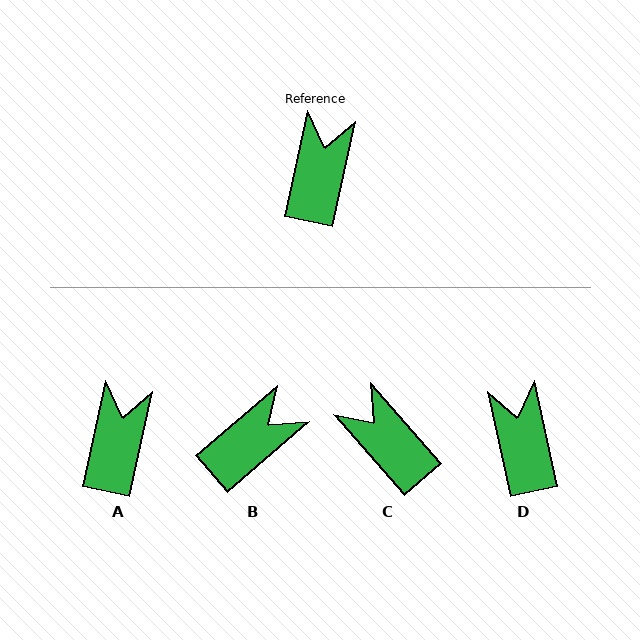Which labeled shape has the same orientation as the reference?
A.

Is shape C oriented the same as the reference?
No, it is off by about 54 degrees.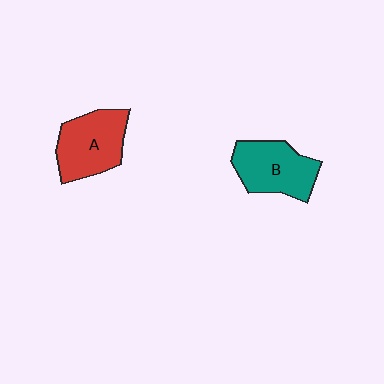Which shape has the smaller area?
Shape B (teal).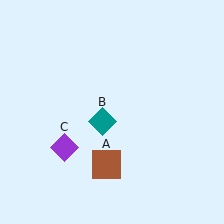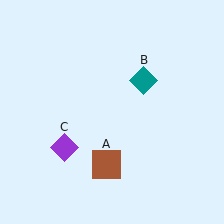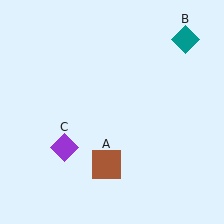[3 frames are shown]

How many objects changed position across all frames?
1 object changed position: teal diamond (object B).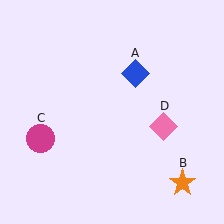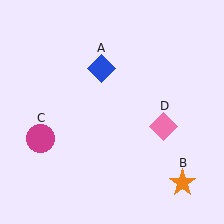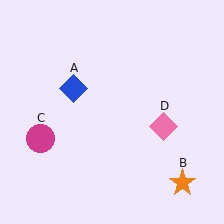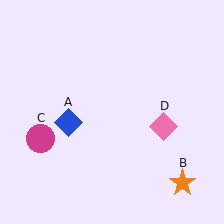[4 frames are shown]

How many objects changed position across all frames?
1 object changed position: blue diamond (object A).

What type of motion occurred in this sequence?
The blue diamond (object A) rotated counterclockwise around the center of the scene.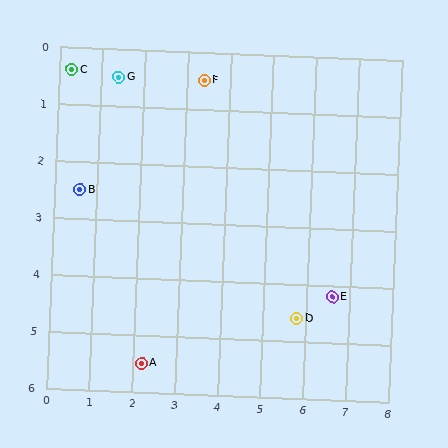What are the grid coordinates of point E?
Point E is at approximately (6.6, 4.2).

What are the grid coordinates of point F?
Point F is at approximately (3.4, 0.5).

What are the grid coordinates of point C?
Point C is at approximately (0.3, 0.4).